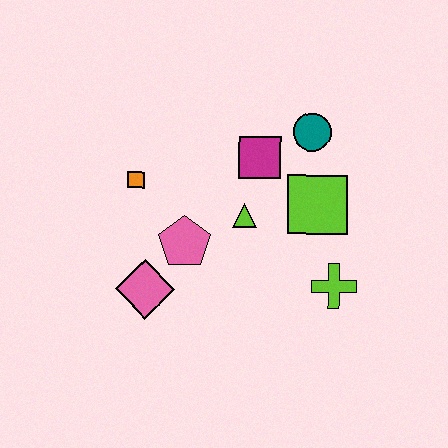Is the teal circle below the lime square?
No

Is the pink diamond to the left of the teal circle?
Yes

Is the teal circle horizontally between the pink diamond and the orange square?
No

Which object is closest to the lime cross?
The lime square is closest to the lime cross.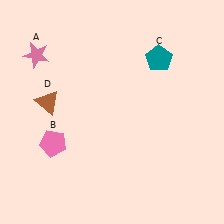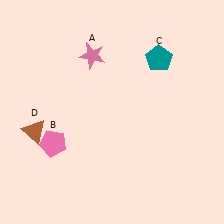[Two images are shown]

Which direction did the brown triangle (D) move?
The brown triangle (D) moved down.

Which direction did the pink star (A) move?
The pink star (A) moved right.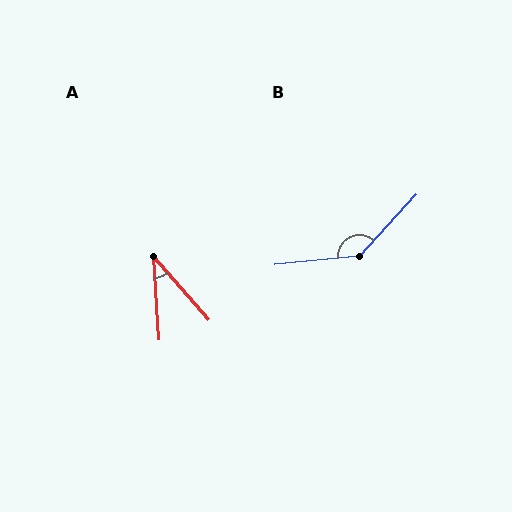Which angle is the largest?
B, at approximately 138 degrees.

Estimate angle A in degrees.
Approximately 38 degrees.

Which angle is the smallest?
A, at approximately 38 degrees.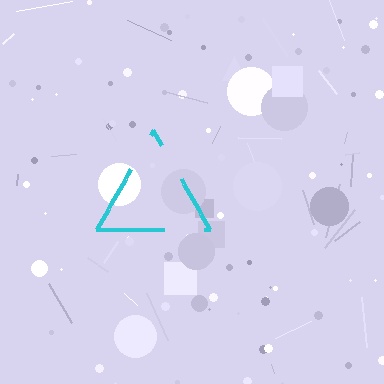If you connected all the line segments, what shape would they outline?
They would outline a triangle.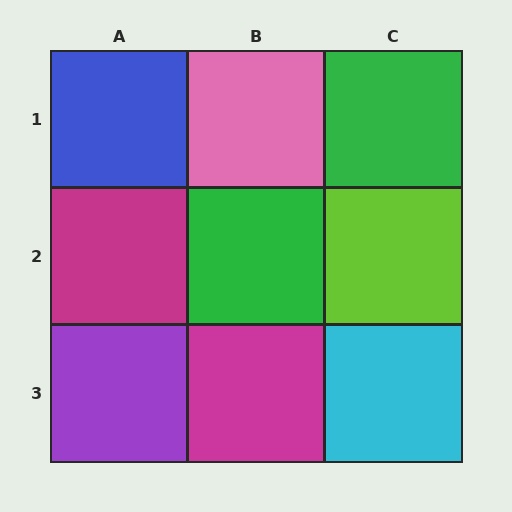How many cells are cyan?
1 cell is cyan.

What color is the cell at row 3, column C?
Cyan.